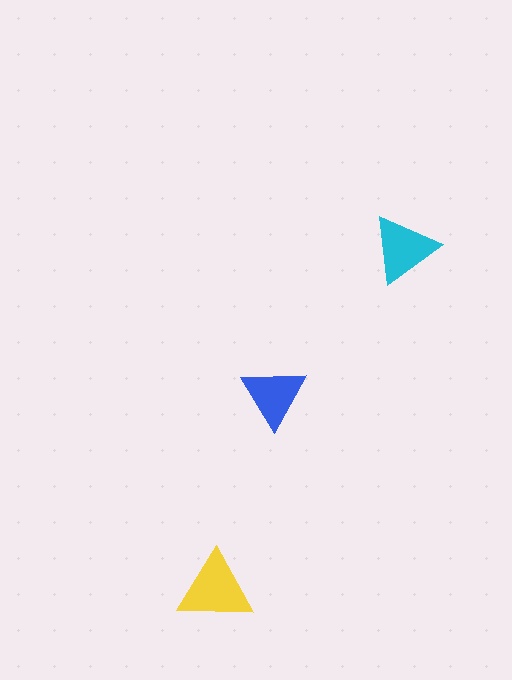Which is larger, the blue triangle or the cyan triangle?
The cyan one.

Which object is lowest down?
The yellow triangle is bottommost.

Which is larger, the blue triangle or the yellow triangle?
The yellow one.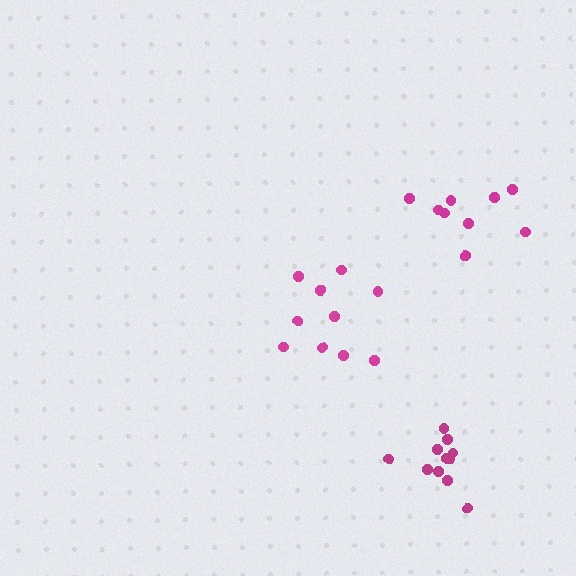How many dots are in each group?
Group 1: 10 dots, Group 2: 9 dots, Group 3: 11 dots (30 total).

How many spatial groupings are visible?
There are 3 spatial groupings.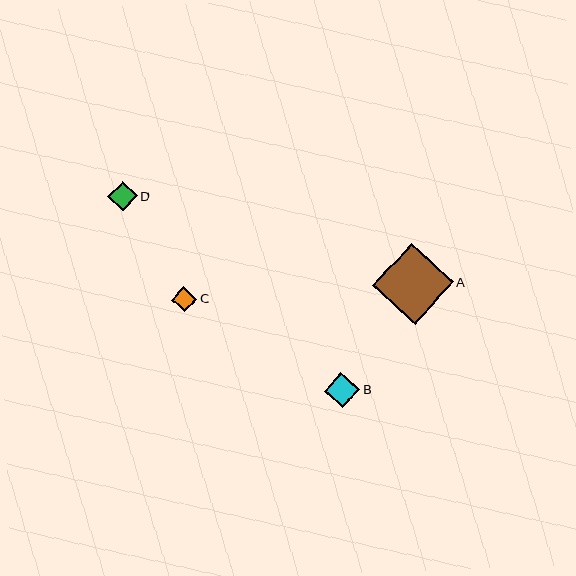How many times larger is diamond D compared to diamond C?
Diamond D is approximately 1.2 times the size of diamond C.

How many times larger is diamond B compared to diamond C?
Diamond B is approximately 1.4 times the size of diamond C.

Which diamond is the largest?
Diamond A is the largest with a size of approximately 80 pixels.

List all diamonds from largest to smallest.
From largest to smallest: A, B, D, C.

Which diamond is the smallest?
Diamond C is the smallest with a size of approximately 25 pixels.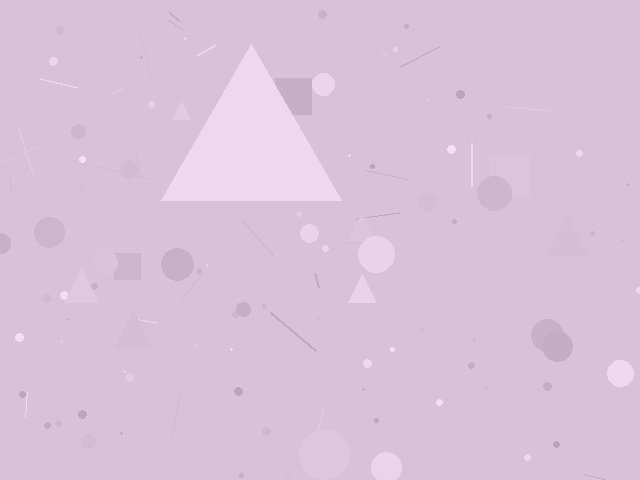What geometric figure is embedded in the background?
A triangle is embedded in the background.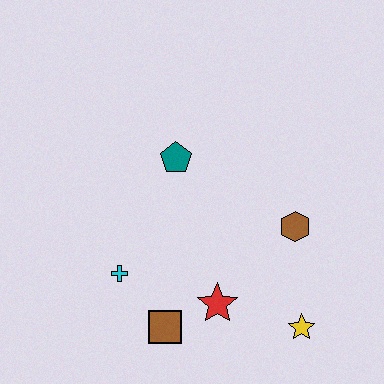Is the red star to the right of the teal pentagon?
Yes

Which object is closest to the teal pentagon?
The cyan cross is closest to the teal pentagon.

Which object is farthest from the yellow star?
The teal pentagon is farthest from the yellow star.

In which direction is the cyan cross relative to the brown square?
The cyan cross is above the brown square.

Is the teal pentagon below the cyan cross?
No